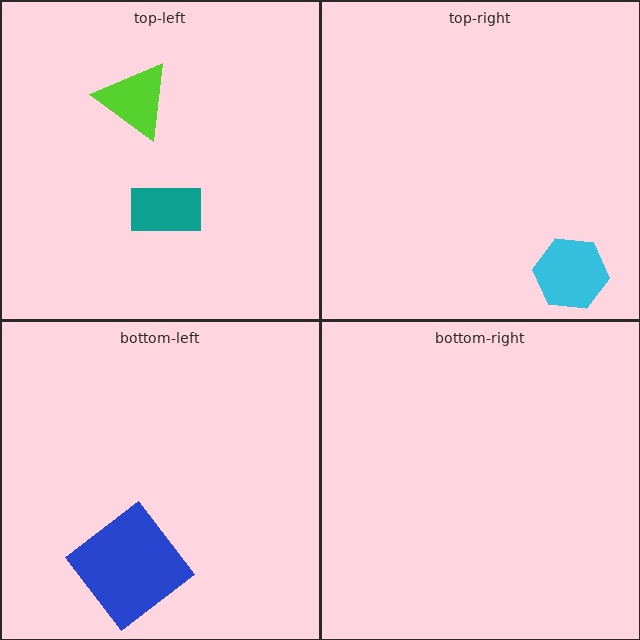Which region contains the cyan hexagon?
The top-right region.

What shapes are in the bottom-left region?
The blue diamond.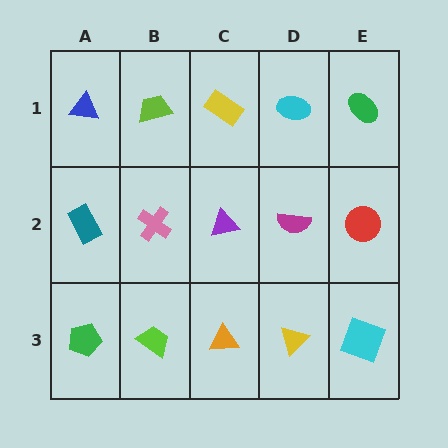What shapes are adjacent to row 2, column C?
A yellow rectangle (row 1, column C), an orange triangle (row 3, column C), a pink cross (row 2, column B), a magenta semicircle (row 2, column D).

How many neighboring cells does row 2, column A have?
3.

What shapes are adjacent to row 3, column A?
A teal rectangle (row 2, column A), a lime trapezoid (row 3, column B).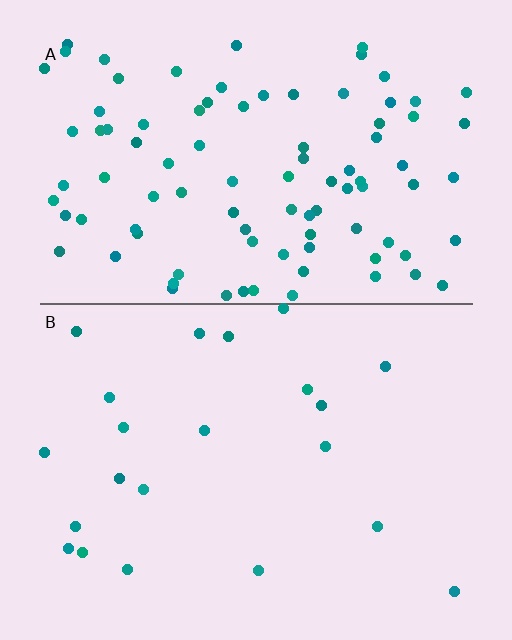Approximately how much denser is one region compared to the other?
Approximately 4.3× — region A over region B.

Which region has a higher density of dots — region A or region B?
A (the top).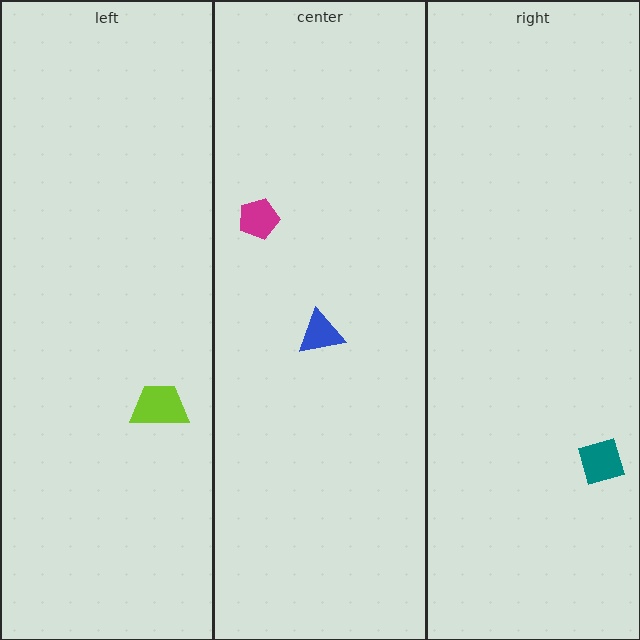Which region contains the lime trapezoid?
The left region.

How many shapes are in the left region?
1.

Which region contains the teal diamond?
The right region.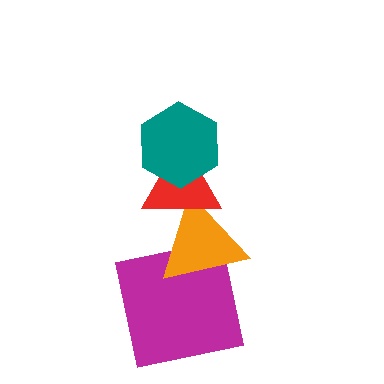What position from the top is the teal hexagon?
The teal hexagon is 1st from the top.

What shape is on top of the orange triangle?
The red triangle is on top of the orange triangle.